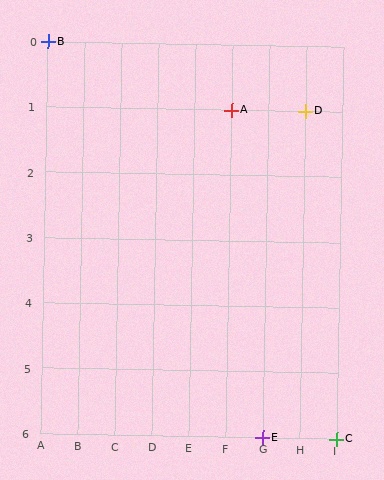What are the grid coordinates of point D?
Point D is at grid coordinates (H, 1).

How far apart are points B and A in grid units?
Points B and A are 5 columns and 1 row apart (about 5.1 grid units diagonally).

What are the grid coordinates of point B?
Point B is at grid coordinates (A, 0).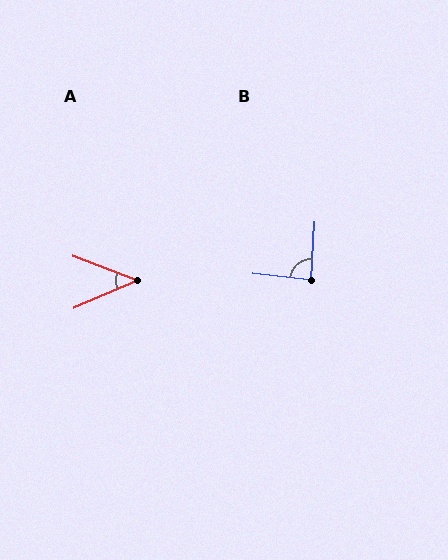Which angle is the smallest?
A, at approximately 44 degrees.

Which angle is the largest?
B, at approximately 87 degrees.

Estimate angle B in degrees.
Approximately 87 degrees.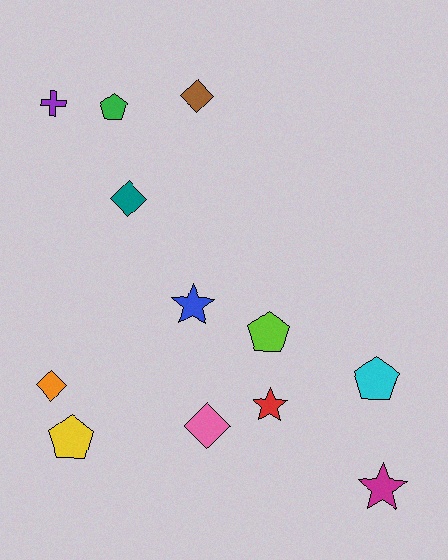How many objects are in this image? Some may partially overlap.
There are 12 objects.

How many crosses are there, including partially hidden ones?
There is 1 cross.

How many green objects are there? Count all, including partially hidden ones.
There is 1 green object.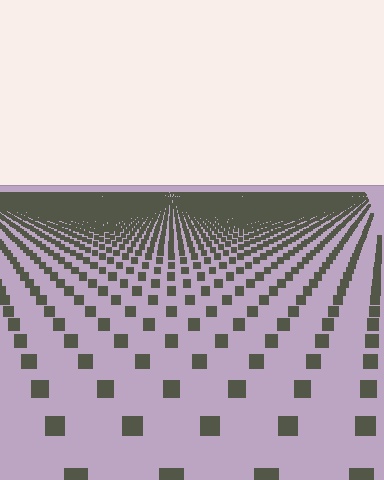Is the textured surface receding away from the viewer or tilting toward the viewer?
The surface is receding away from the viewer. Texture elements get smaller and denser toward the top.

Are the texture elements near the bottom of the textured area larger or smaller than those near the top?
Larger. Near the bottom, elements are closer to the viewer and appear at a bigger on-screen size.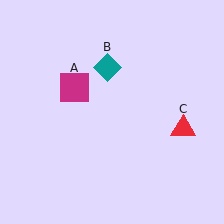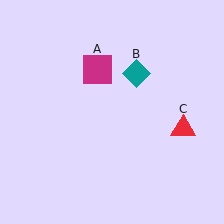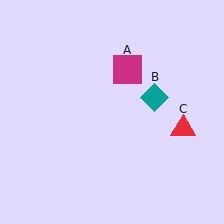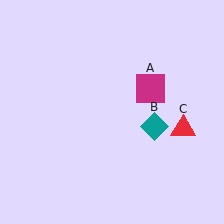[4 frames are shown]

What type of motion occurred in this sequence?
The magenta square (object A), teal diamond (object B) rotated clockwise around the center of the scene.